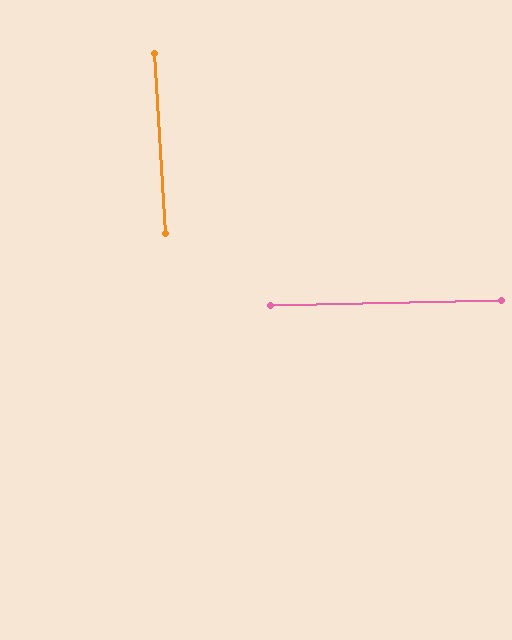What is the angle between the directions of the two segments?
Approximately 88 degrees.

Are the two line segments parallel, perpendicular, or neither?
Perpendicular — they meet at approximately 88°.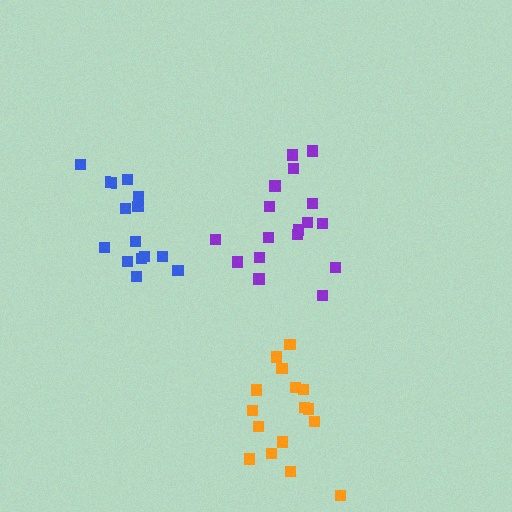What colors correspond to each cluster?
The clusters are colored: purple, blue, orange.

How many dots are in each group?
Group 1: 17 dots, Group 2: 14 dots, Group 3: 16 dots (47 total).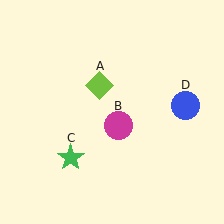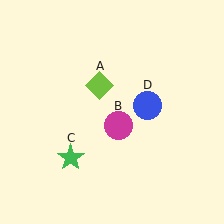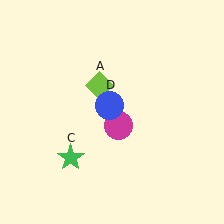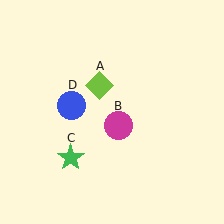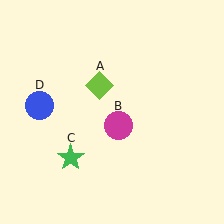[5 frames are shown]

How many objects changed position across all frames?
1 object changed position: blue circle (object D).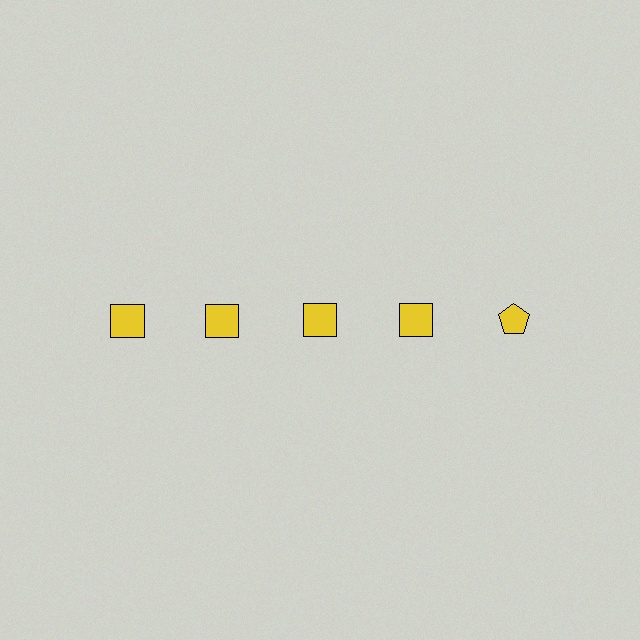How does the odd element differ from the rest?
It has a different shape: pentagon instead of square.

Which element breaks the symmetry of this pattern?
The yellow pentagon in the top row, rightmost column breaks the symmetry. All other shapes are yellow squares.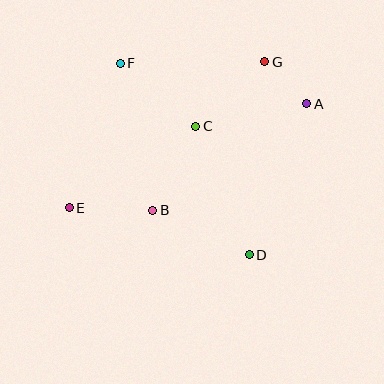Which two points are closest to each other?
Points A and G are closest to each other.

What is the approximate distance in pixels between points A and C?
The distance between A and C is approximately 113 pixels.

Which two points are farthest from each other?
Points A and E are farthest from each other.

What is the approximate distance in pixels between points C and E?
The distance between C and E is approximately 150 pixels.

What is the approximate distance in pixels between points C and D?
The distance between C and D is approximately 139 pixels.